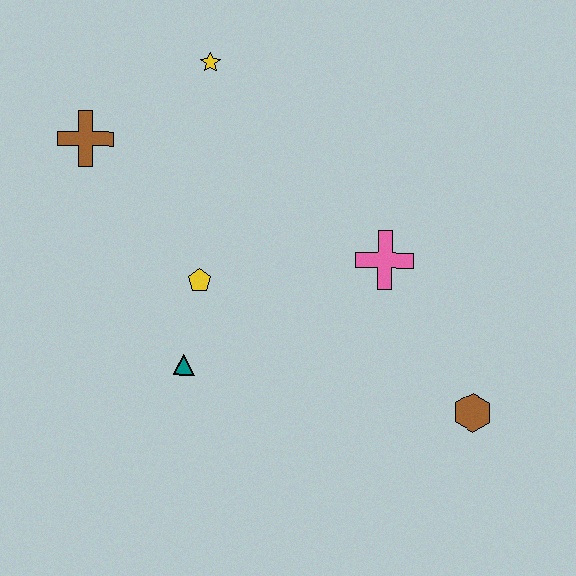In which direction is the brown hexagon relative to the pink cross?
The brown hexagon is below the pink cross.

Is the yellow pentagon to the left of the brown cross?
No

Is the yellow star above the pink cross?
Yes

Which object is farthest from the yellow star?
The brown hexagon is farthest from the yellow star.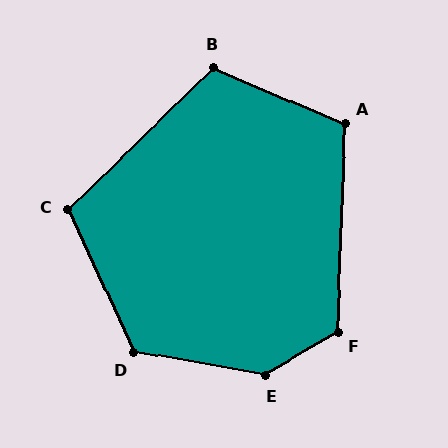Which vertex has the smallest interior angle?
C, at approximately 110 degrees.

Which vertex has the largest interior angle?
E, at approximately 139 degrees.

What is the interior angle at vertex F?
Approximately 123 degrees (obtuse).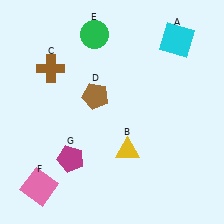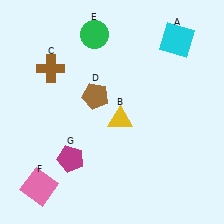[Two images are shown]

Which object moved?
The yellow triangle (B) moved up.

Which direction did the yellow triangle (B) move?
The yellow triangle (B) moved up.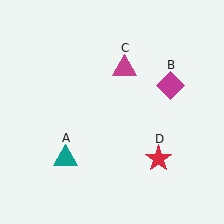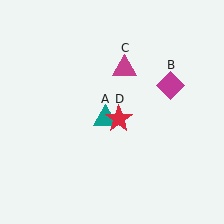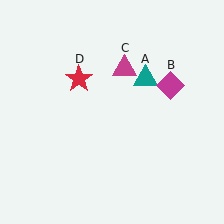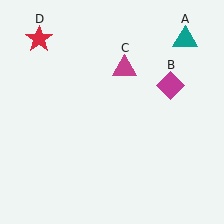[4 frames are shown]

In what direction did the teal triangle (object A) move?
The teal triangle (object A) moved up and to the right.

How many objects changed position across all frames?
2 objects changed position: teal triangle (object A), red star (object D).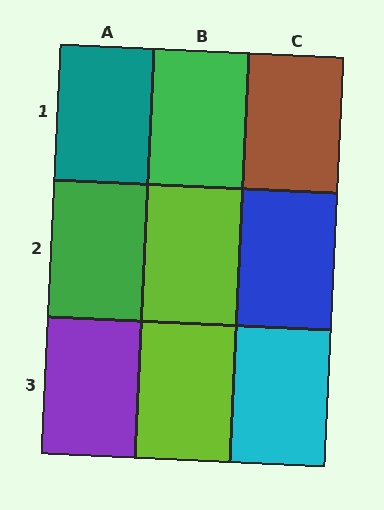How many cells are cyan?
1 cell is cyan.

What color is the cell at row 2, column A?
Green.